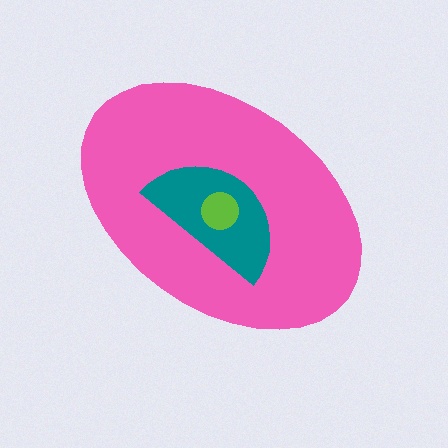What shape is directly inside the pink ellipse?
The teal semicircle.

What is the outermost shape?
The pink ellipse.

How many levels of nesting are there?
3.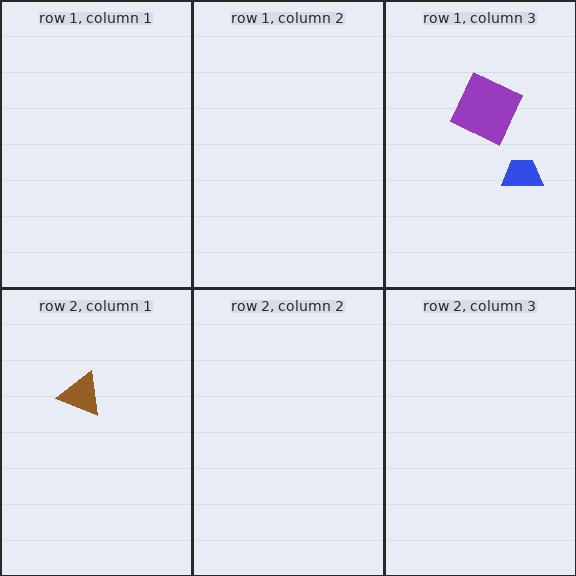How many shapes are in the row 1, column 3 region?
2.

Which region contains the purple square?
The row 1, column 3 region.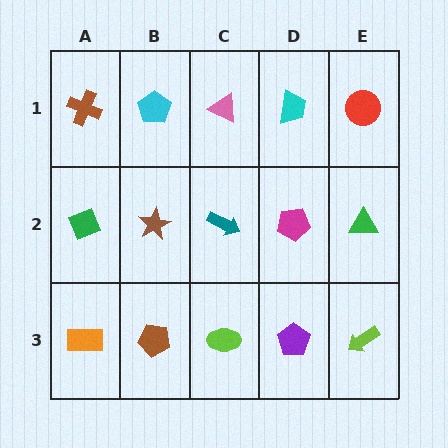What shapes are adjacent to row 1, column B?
A brown star (row 2, column B), a brown cross (row 1, column A), a pink triangle (row 1, column C).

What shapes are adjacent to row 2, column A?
A brown cross (row 1, column A), an orange rectangle (row 3, column A), a brown star (row 2, column B).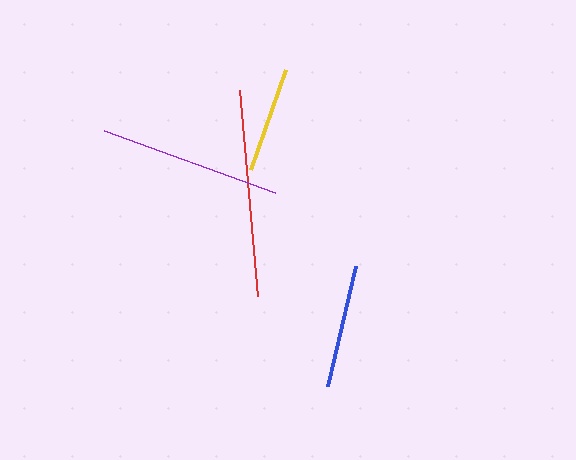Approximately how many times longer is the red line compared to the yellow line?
The red line is approximately 1.9 times the length of the yellow line.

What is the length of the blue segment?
The blue segment is approximately 122 pixels long.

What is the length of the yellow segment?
The yellow segment is approximately 106 pixels long.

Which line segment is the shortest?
The yellow line is the shortest at approximately 106 pixels.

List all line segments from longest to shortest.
From longest to shortest: red, purple, blue, yellow.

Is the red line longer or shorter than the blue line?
The red line is longer than the blue line.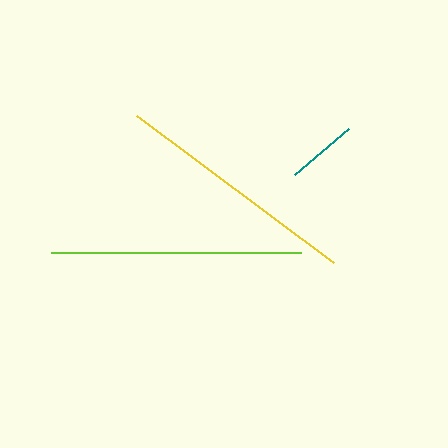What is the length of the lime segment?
The lime segment is approximately 250 pixels long.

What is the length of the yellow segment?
The yellow segment is approximately 246 pixels long.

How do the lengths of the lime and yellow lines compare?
The lime and yellow lines are approximately the same length.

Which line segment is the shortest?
The teal line is the shortest at approximately 71 pixels.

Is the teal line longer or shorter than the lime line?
The lime line is longer than the teal line.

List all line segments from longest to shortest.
From longest to shortest: lime, yellow, teal.